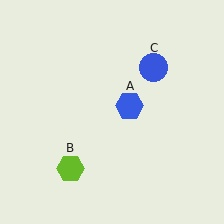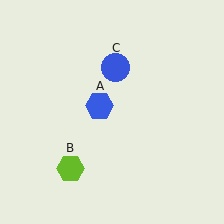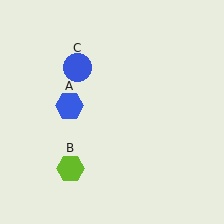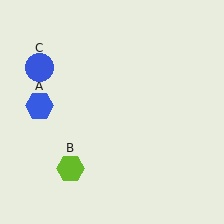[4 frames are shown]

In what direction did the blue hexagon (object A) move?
The blue hexagon (object A) moved left.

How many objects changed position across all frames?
2 objects changed position: blue hexagon (object A), blue circle (object C).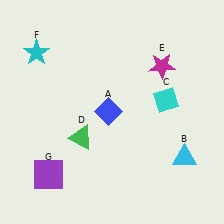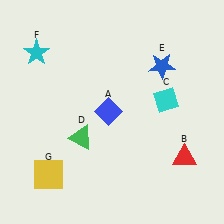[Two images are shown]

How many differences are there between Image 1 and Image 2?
There are 3 differences between the two images.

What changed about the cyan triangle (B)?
In Image 1, B is cyan. In Image 2, it changed to red.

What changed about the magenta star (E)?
In Image 1, E is magenta. In Image 2, it changed to blue.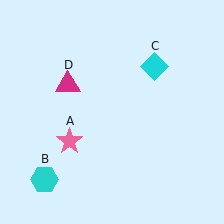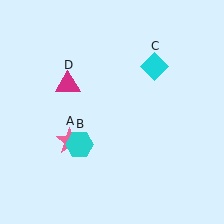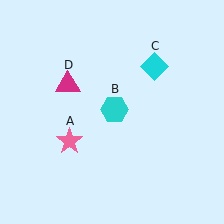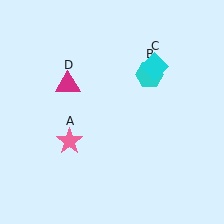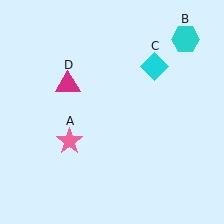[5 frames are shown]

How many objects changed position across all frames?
1 object changed position: cyan hexagon (object B).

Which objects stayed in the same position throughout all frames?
Pink star (object A) and cyan diamond (object C) and magenta triangle (object D) remained stationary.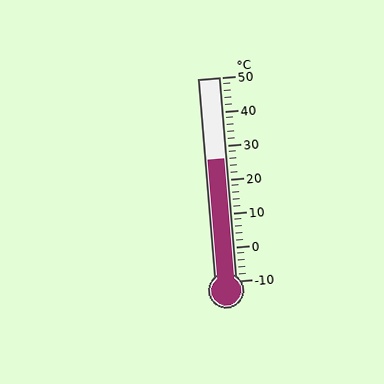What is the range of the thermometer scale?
The thermometer scale ranges from -10°C to 50°C.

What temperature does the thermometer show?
The thermometer shows approximately 26°C.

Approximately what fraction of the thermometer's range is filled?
The thermometer is filled to approximately 60% of its range.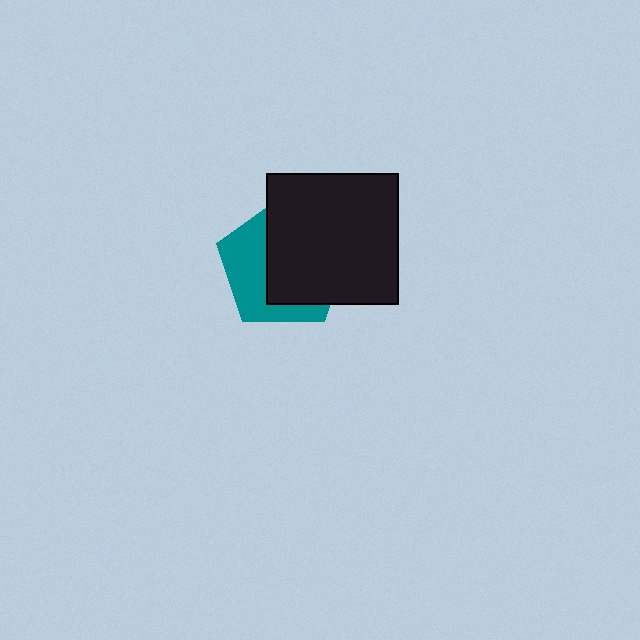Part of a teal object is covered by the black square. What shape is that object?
It is a pentagon.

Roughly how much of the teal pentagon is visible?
A small part of it is visible (roughly 40%).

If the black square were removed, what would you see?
You would see the complete teal pentagon.